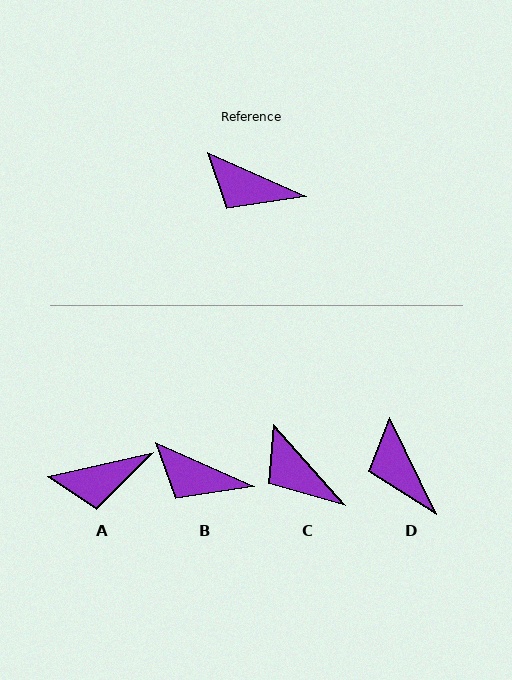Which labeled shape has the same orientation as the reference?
B.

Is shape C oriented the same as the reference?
No, it is off by about 24 degrees.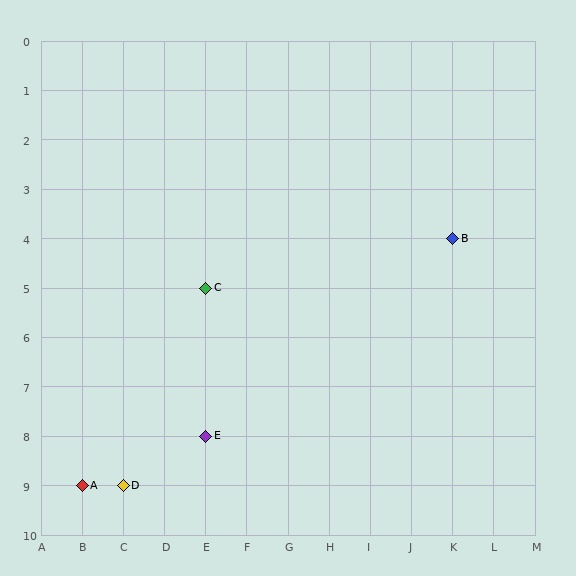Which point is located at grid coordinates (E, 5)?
Point C is at (E, 5).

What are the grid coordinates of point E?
Point E is at grid coordinates (E, 8).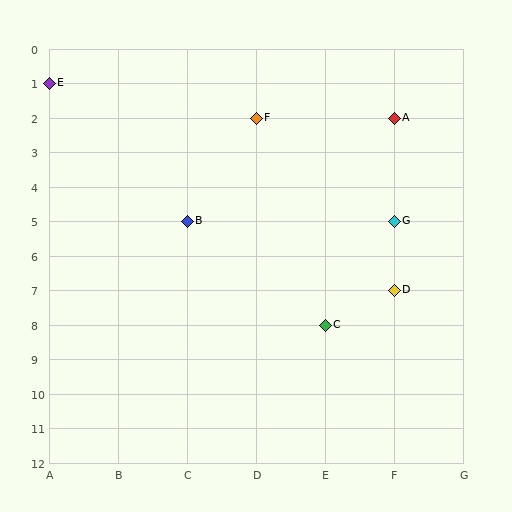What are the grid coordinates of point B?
Point B is at grid coordinates (C, 5).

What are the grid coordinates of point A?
Point A is at grid coordinates (F, 2).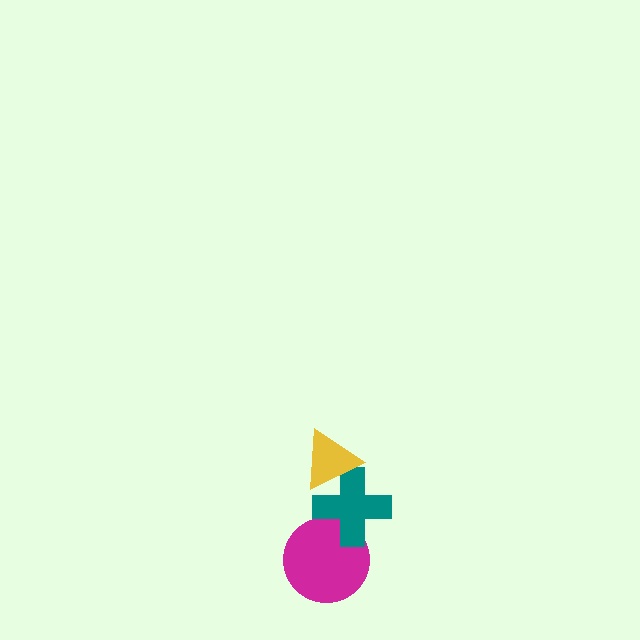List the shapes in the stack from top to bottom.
From top to bottom: the yellow triangle, the teal cross, the magenta circle.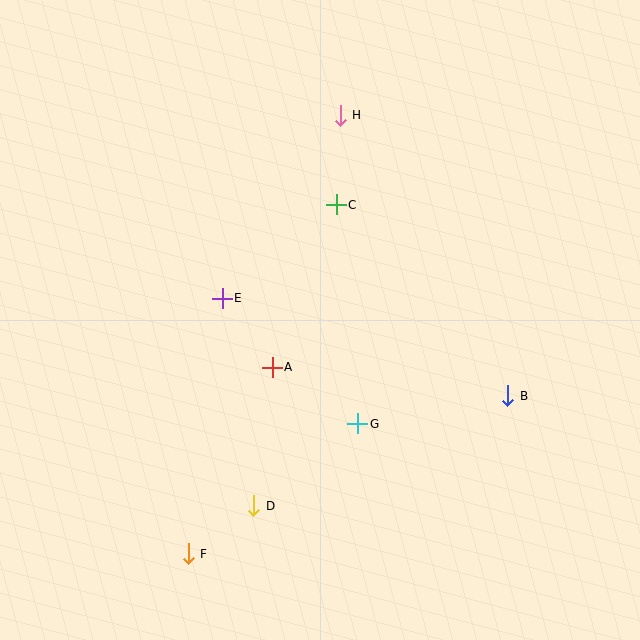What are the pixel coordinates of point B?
Point B is at (508, 396).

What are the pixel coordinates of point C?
Point C is at (336, 205).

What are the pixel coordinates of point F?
Point F is at (188, 554).